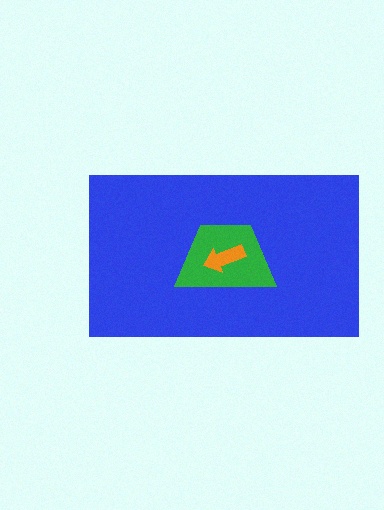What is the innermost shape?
The orange arrow.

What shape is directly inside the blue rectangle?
The green trapezoid.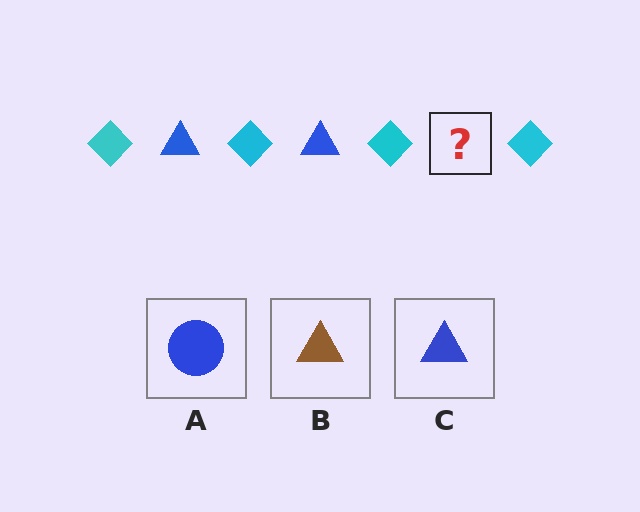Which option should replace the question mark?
Option C.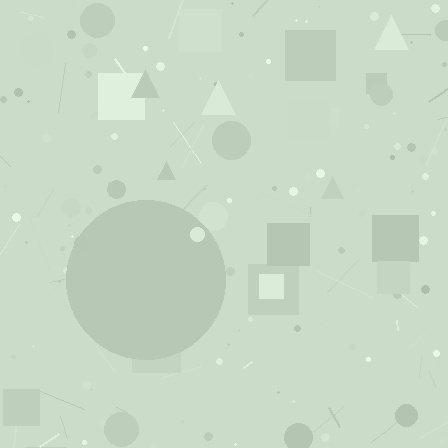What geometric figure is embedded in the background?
A circle is embedded in the background.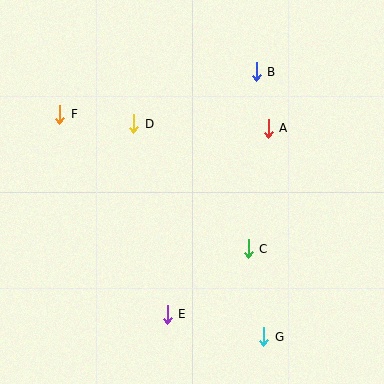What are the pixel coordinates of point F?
Point F is at (60, 114).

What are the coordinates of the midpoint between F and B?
The midpoint between F and B is at (158, 93).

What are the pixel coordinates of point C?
Point C is at (248, 249).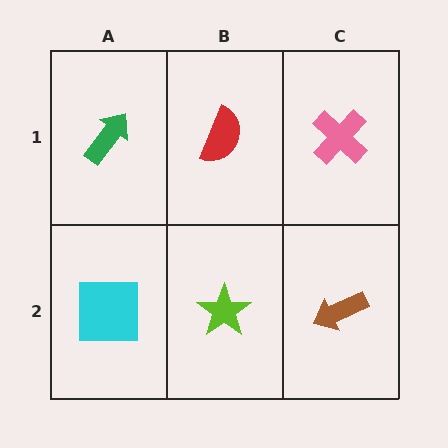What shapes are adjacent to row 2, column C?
A pink cross (row 1, column C), a lime star (row 2, column B).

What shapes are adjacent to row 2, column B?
A red semicircle (row 1, column B), a cyan square (row 2, column A), a brown arrow (row 2, column C).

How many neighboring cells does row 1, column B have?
3.